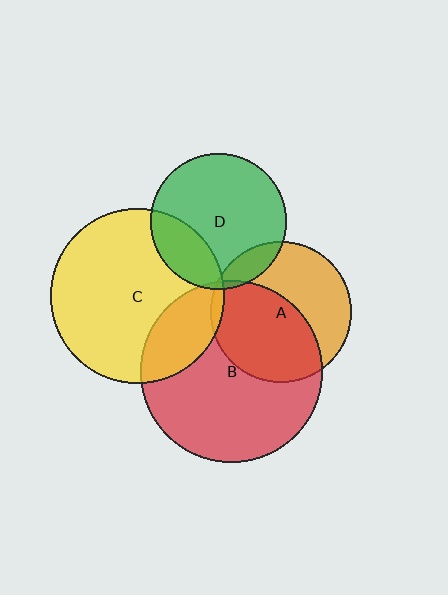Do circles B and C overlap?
Yes.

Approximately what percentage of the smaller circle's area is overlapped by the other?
Approximately 20%.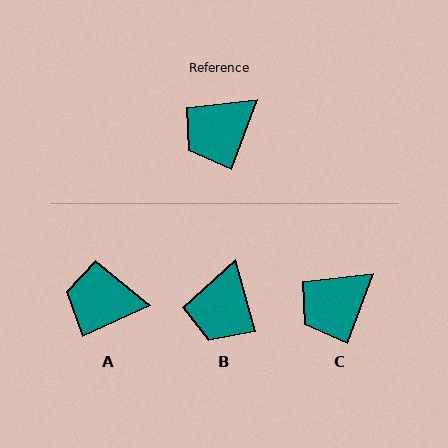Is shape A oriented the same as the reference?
No, it is off by about 46 degrees.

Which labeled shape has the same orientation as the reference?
C.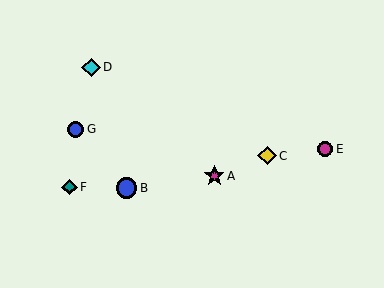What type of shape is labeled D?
Shape D is a cyan diamond.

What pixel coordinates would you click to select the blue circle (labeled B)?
Click at (127, 188) to select the blue circle B.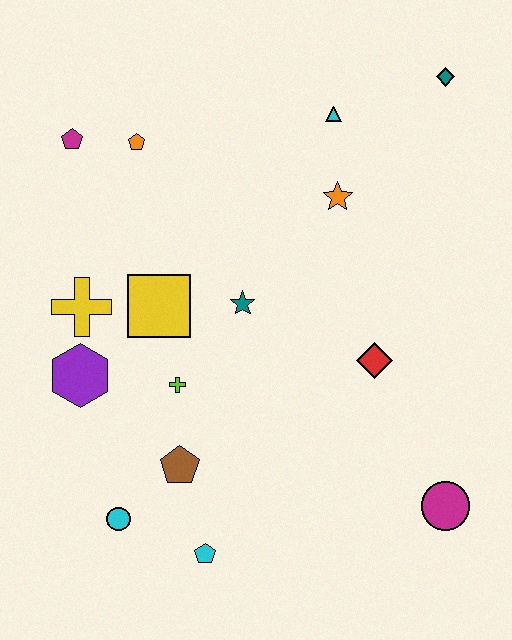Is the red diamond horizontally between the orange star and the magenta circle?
Yes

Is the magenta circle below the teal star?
Yes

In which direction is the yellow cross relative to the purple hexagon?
The yellow cross is above the purple hexagon.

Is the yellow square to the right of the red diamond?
No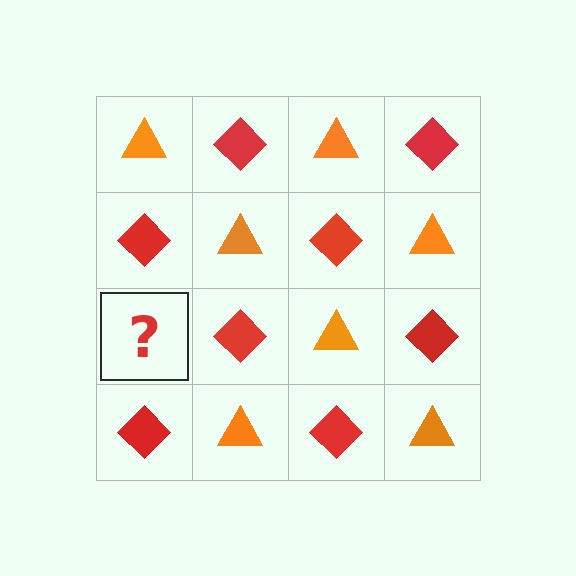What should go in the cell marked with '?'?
The missing cell should contain an orange triangle.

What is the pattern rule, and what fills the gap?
The rule is that it alternates orange triangle and red diamond in a checkerboard pattern. The gap should be filled with an orange triangle.